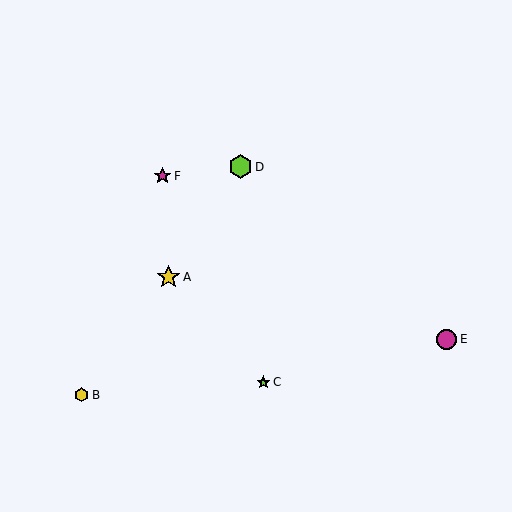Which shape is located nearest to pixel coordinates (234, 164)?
The lime hexagon (labeled D) at (241, 167) is nearest to that location.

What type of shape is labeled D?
Shape D is a lime hexagon.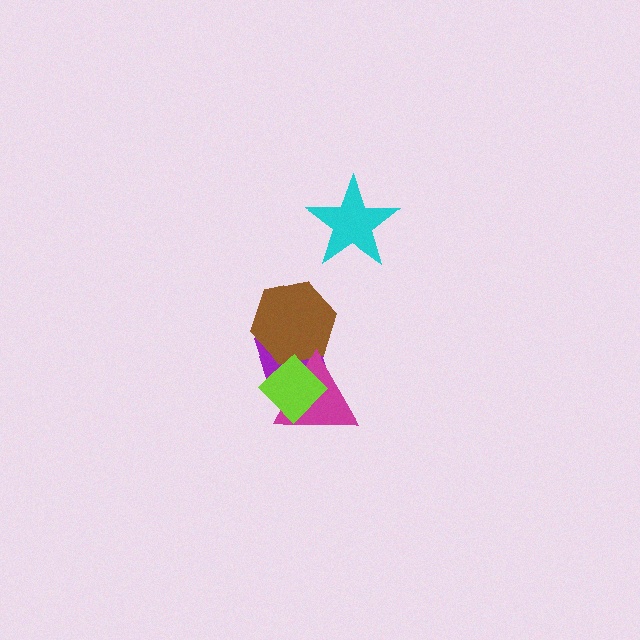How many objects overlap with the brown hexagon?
3 objects overlap with the brown hexagon.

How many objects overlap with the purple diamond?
3 objects overlap with the purple diamond.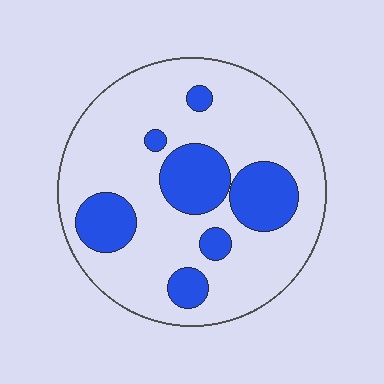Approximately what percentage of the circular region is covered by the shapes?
Approximately 25%.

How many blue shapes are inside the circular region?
7.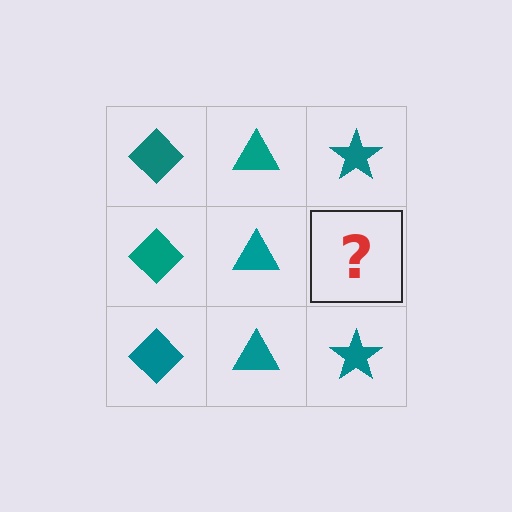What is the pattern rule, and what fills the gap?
The rule is that each column has a consistent shape. The gap should be filled with a teal star.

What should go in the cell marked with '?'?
The missing cell should contain a teal star.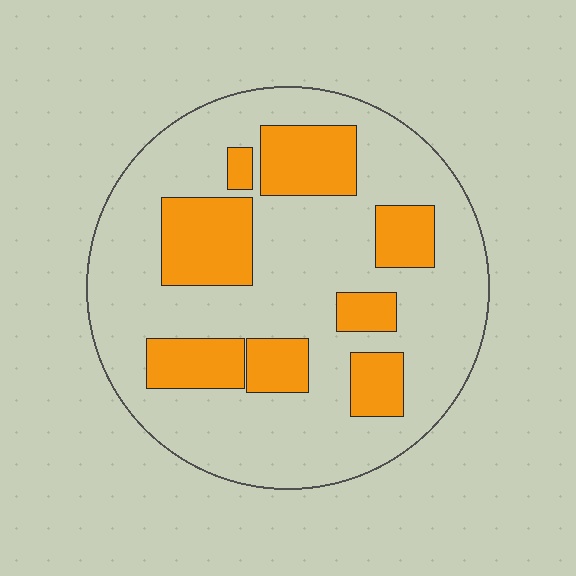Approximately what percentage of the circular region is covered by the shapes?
Approximately 25%.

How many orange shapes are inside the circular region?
8.